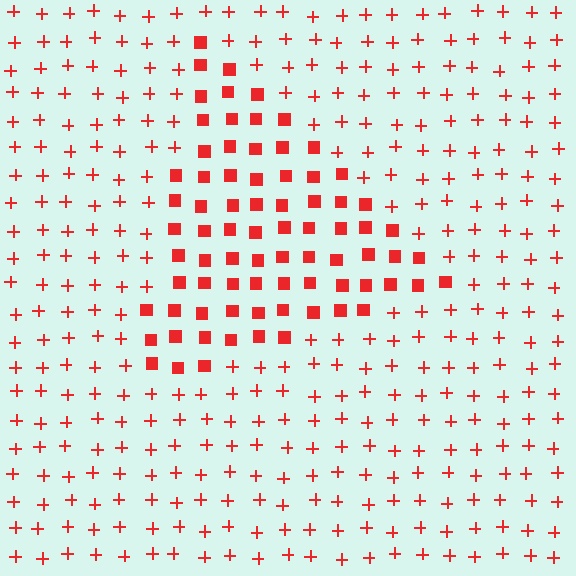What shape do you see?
I see a triangle.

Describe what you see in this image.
The image is filled with small red elements arranged in a uniform grid. A triangle-shaped region contains squares, while the surrounding area contains plus signs. The boundary is defined purely by the change in element shape.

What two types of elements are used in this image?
The image uses squares inside the triangle region and plus signs outside it.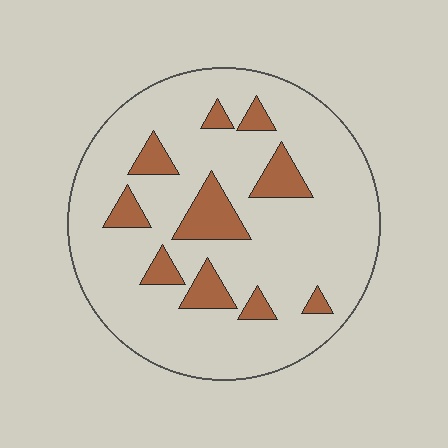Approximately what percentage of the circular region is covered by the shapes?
Approximately 15%.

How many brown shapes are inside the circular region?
10.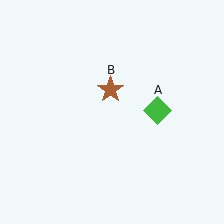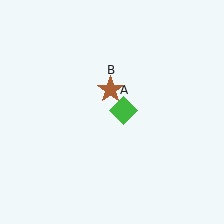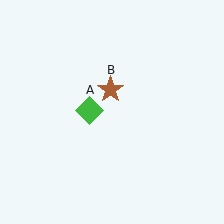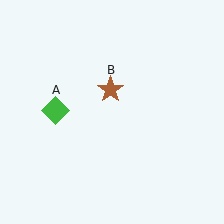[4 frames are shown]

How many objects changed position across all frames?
1 object changed position: green diamond (object A).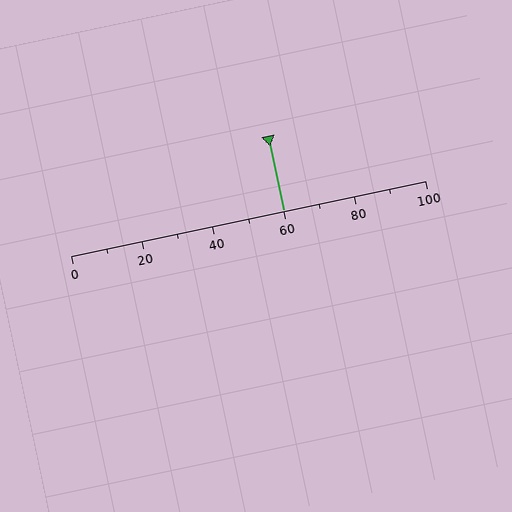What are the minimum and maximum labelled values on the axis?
The axis runs from 0 to 100.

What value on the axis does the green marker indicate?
The marker indicates approximately 60.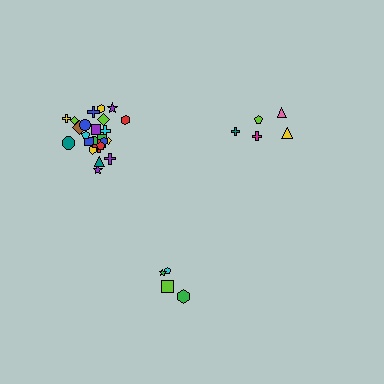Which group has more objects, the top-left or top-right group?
The top-left group.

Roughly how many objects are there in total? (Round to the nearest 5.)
Roughly 35 objects in total.